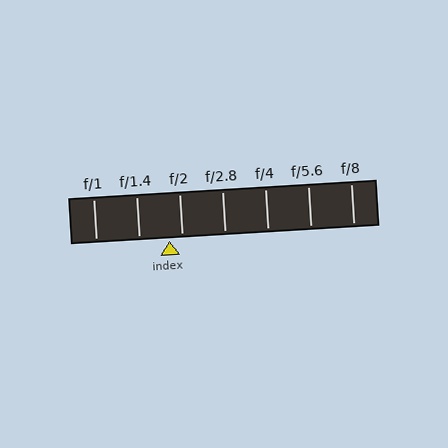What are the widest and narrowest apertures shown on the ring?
The widest aperture shown is f/1 and the narrowest is f/8.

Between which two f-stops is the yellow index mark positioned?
The index mark is between f/1.4 and f/2.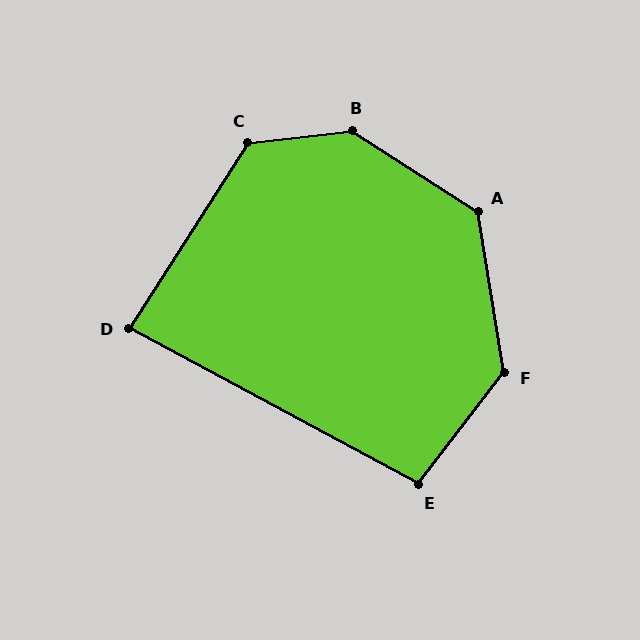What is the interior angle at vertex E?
Approximately 99 degrees (obtuse).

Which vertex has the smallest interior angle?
D, at approximately 86 degrees.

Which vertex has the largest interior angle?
B, at approximately 141 degrees.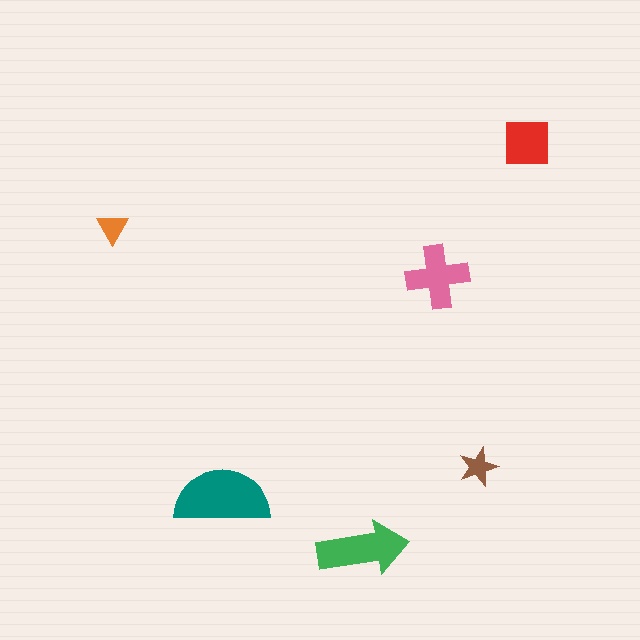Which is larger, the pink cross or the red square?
The pink cross.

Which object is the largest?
The teal semicircle.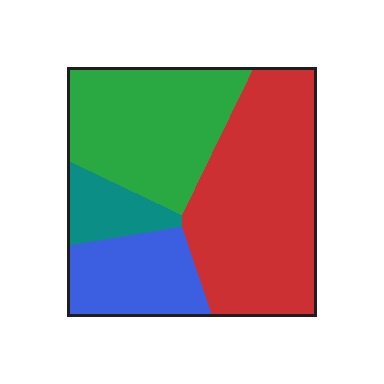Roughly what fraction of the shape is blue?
Blue takes up between a sixth and a third of the shape.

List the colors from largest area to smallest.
From largest to smallest: red, green, blue, teal.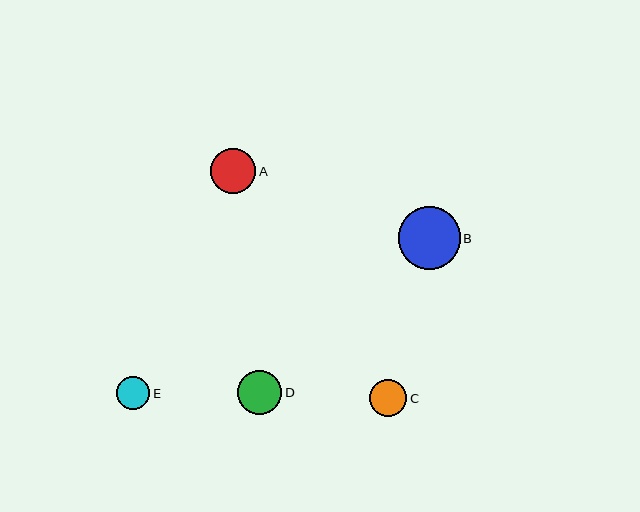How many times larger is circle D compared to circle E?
Circle D is approximately 1.3 times the size of circle E.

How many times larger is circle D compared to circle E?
Circle D is approximately 1.3 times the size of circle E.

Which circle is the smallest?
Circle E is the smallest with a size of approximately 33 pixels.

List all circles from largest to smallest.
From largest to smallest: B, A, D, C, E.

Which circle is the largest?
Circle B is the largest with a size of approximately 62 pixels.